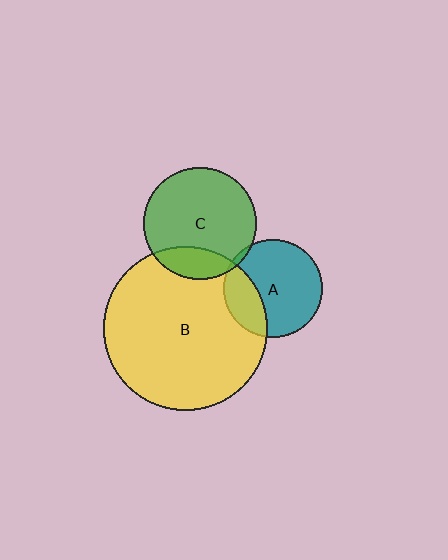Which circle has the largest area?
Circle B (yellow).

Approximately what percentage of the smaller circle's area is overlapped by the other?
Approximately 5%.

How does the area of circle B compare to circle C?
Approximately 2.1 times.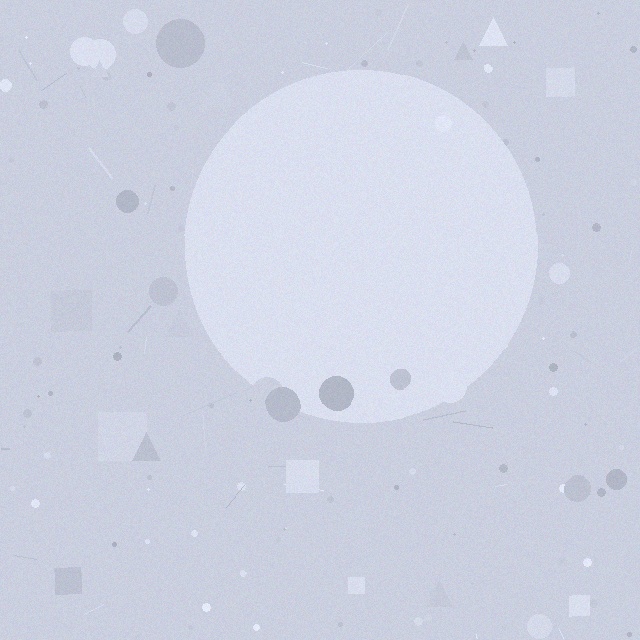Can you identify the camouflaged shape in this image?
The camouflaged shape is a circle.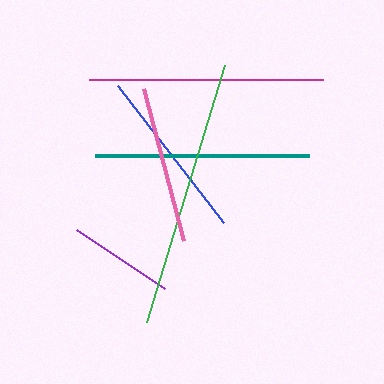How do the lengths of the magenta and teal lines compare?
The magenta and teal lines are approximately the same length.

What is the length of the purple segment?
The purple segment is approximately 107 pixels long.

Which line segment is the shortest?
The purple line is the shortest at approximately 107 pixels.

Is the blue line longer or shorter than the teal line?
The teal line is longer than the blue line.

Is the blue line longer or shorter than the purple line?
The blue line is longer than the purple line.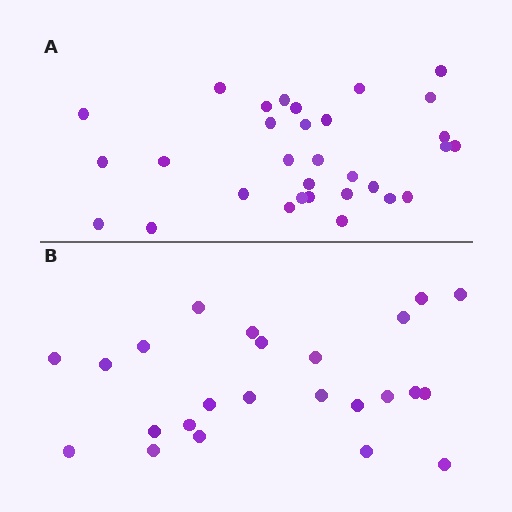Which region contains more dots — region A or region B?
Region A (the top region) has more dots.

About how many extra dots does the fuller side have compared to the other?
Region A has roughly 8 or so more dots than region B.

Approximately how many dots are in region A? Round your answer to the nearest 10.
About 30 dots. (The exact count is 31, which rounds to 30.)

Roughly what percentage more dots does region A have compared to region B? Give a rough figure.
About 30% more.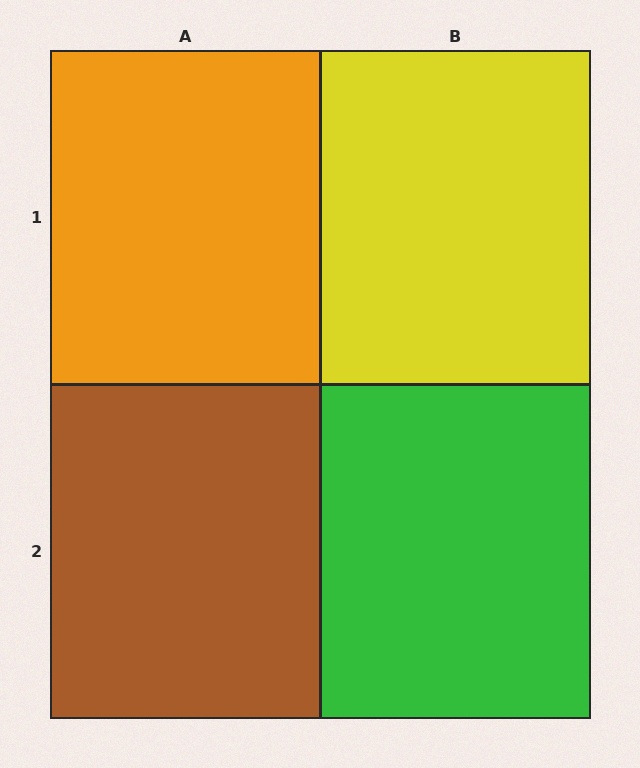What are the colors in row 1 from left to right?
Orange, yellow.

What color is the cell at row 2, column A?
Brown.